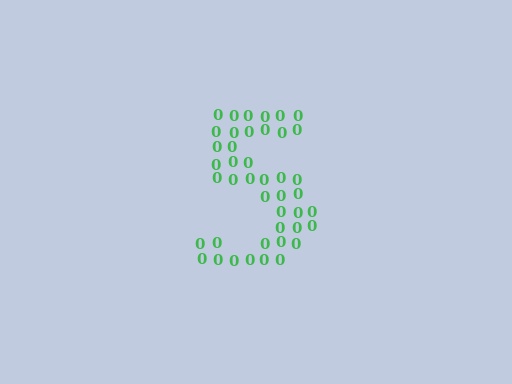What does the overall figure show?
The overall figure shows the digit 5.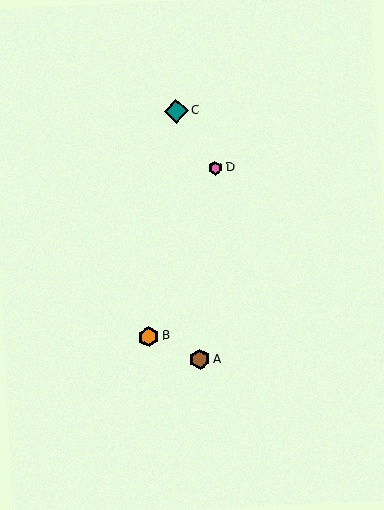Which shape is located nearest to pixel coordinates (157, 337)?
The orange hexagon (labeled B) at (149, 337) is nearest to that location.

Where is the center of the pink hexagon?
The center of the pink hexagon is at (216, 168).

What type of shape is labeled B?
Shape B is an orange hexagon.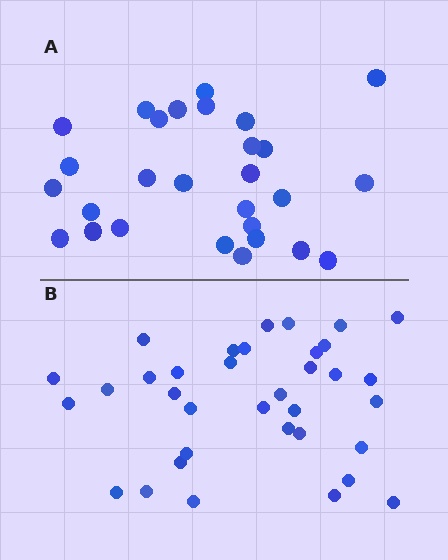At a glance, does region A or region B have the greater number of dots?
Region B (the bottom region) has more dots.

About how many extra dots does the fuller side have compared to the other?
Region B has roughly 8 or so more dots than region A.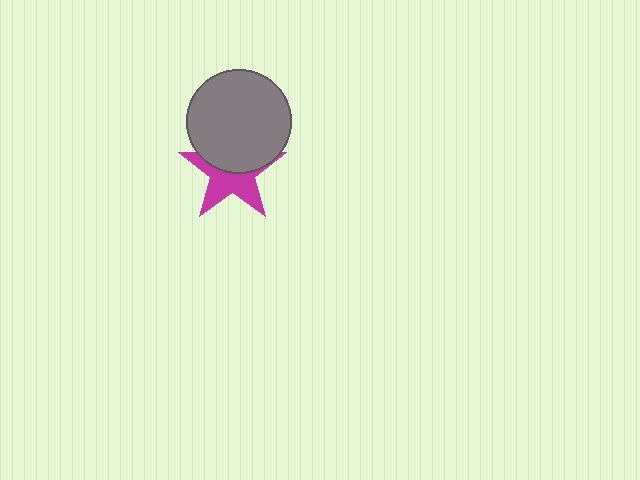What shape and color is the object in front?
The object in front is a gray circle.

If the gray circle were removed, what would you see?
You would see the complete magenta star.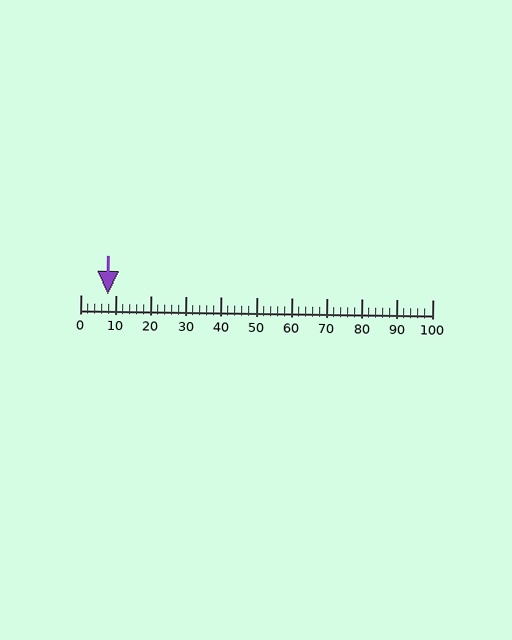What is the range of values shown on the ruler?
The ruler shows values from 0 to 100.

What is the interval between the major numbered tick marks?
The major tick marks are spaced 10 units apart.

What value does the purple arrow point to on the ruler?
The purple arrow points to approximately 8.